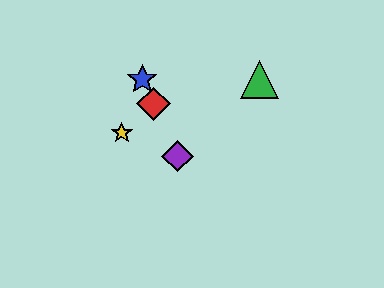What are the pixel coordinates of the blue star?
The blue star is at (142, 79).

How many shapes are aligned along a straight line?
3 shapes (the red diamond, the blue star, the purple diamond) are aligned along a straight line.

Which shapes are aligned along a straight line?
The red diamond, the blue star, the purple diamond are aligned along a straight line.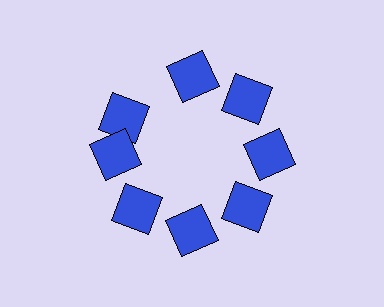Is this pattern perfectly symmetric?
No. The 8 blue squares are arranged in a ring, but one element near the 10 o'clock position is rotated out of alignment along the ring, breaking the 8-fold rotational symmetry.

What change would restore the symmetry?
The symmetry would be restored by rotating it back into even spacing with its neighbors so that all 8 squares sit at equal angles and equal distance from the center.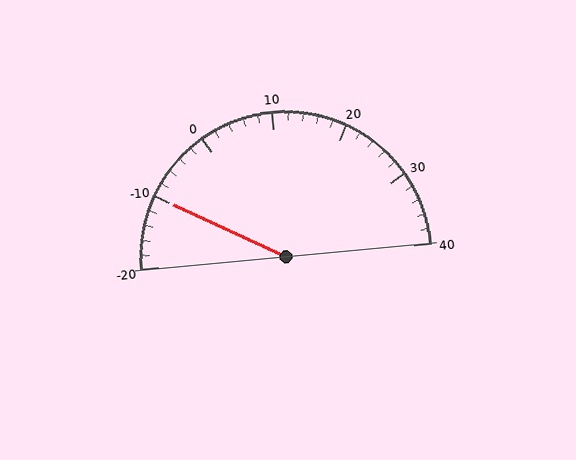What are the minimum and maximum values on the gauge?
The gauge ranges from -20 to 40.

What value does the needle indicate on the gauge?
The needle indicates approximately -10.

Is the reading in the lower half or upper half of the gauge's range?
The reading is in the lower half of the range (-20 to 40).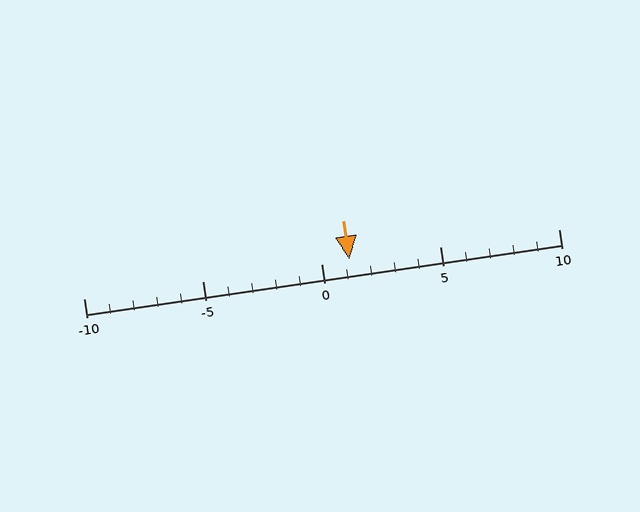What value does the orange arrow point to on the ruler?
The orange arrow points to approximately 1.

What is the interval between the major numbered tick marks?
The major tick marks are spaced 5 units apart.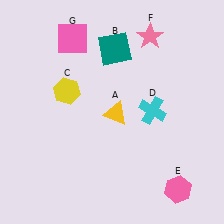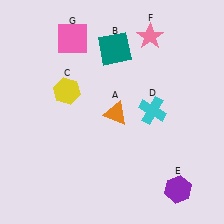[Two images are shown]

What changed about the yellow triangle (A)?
In Image 1, A is yellow. In Image 2, it changed to orange.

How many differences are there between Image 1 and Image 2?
There are 2 differences between the two images.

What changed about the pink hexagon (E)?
In Image 1, E is pink. In Image 2, it changed to purple.